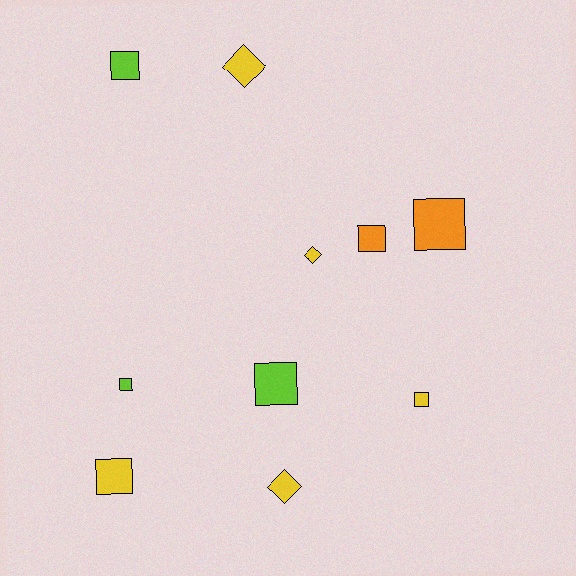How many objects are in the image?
There are 10 objects.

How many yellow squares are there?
There are 2 yellow squares.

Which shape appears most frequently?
Square, with 7 objects.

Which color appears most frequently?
Yellow, with 5 objects.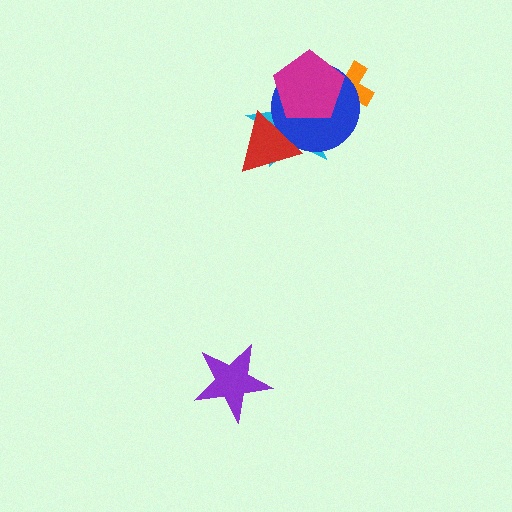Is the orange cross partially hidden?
Yes, it is partially covered by another shape.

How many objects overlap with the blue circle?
4 objects overlap with the blue circle.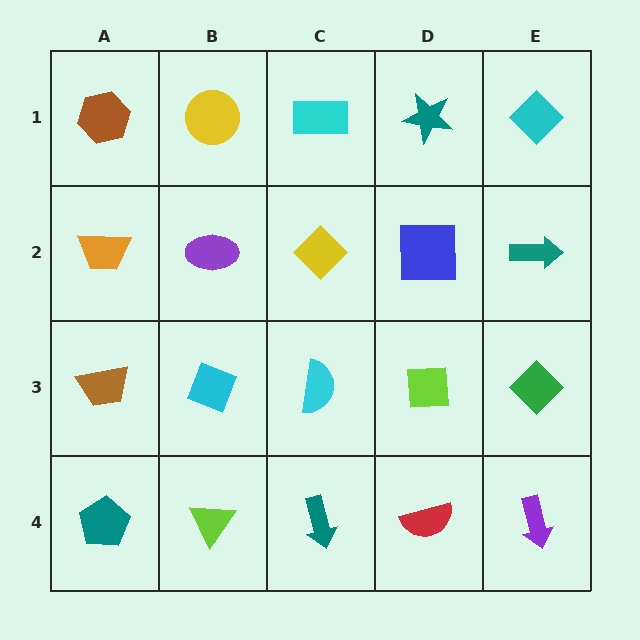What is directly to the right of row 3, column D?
A green diamond.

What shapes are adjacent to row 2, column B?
A yellow circle (row 1, column B), a cyan diamond (row 3, column B), an orange trapezoid (row 2, column A), a yellow diamond (row 2, column C).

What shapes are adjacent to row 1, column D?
A blue square (row 2, column D), a cyan rectangle (row 1, column C), a cyan diamond (row 1, column E).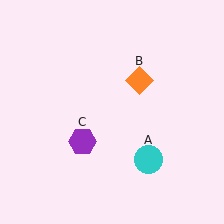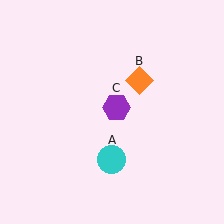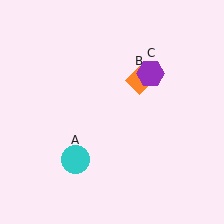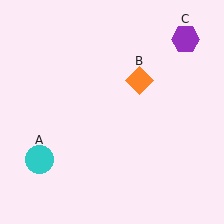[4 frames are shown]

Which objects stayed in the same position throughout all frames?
Orange diamond (object B) remained stationary.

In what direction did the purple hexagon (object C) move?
The purple hexagon (object C) moved up and to the right.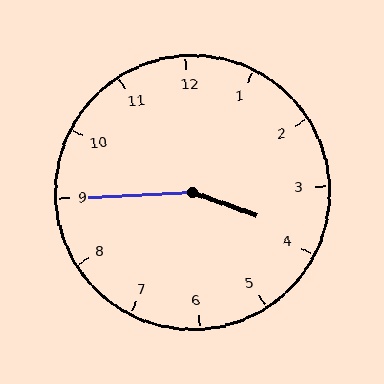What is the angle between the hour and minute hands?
Approximately 158 degrees.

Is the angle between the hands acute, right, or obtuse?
It is obtuse.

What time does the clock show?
3:45.